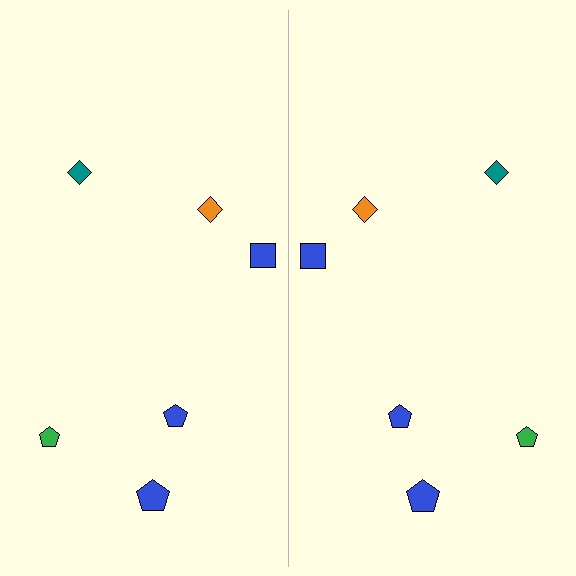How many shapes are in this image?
There are 12 shapes in this image.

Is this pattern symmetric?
Yes, this pattern has bilateral (reflection) symmetry.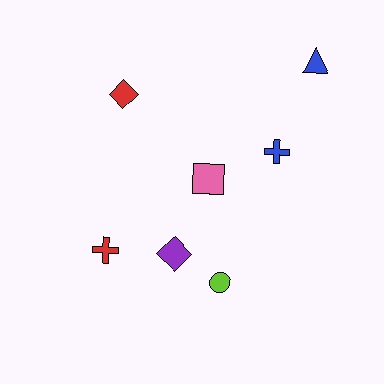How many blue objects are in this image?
There are 2 blue objects.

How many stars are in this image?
There are no stars.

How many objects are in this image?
There are 7 objects.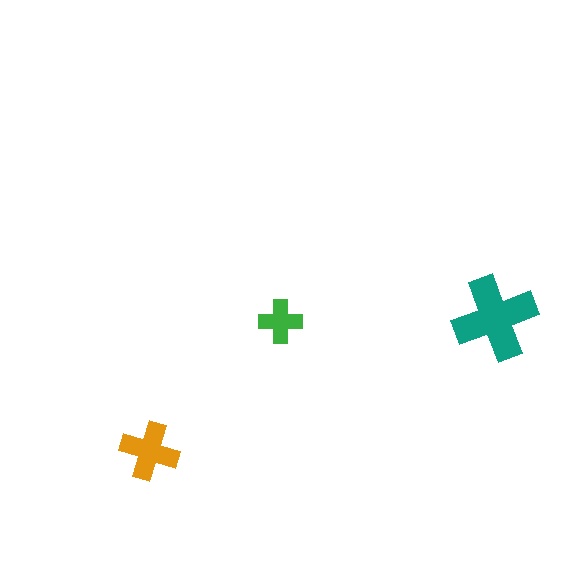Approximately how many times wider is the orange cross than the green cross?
About 1.5 times wider.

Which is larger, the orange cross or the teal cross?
The teal one.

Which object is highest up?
The teal cross is topmost.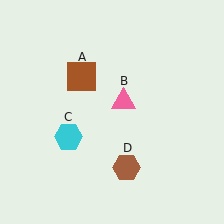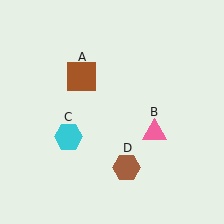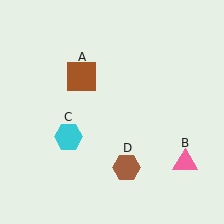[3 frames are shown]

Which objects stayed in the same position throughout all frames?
Brown square (object A) and cyan hexagon (object C) and brown hexagon (object D) remained stationary.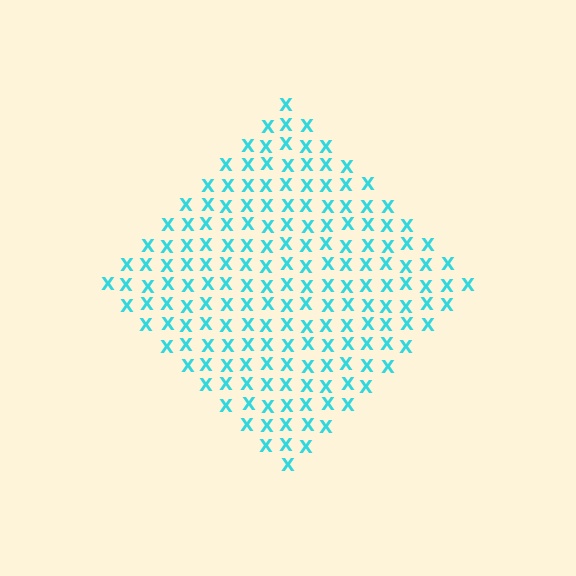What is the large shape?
The large shape is a diamond.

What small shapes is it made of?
It is made of small letter X's.